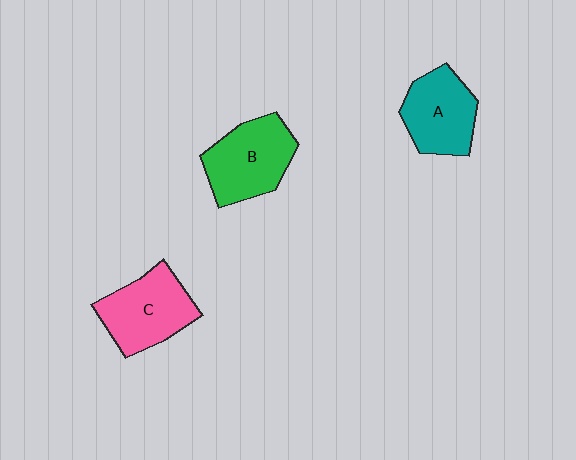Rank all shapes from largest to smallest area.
From largest to smallest: B (green), C (pink), A (teal).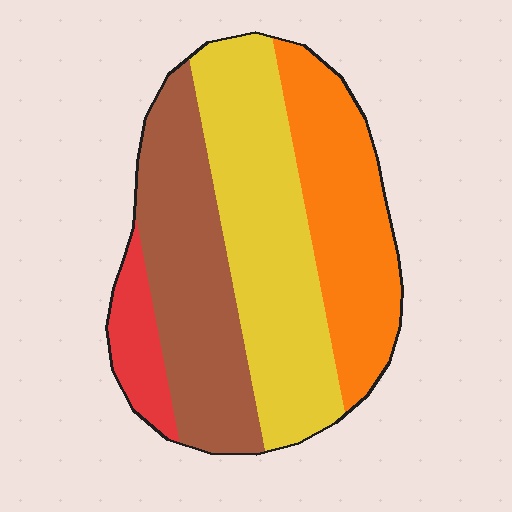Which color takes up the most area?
Yellow, at roughly 35%.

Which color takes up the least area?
Red, at roughly 10%.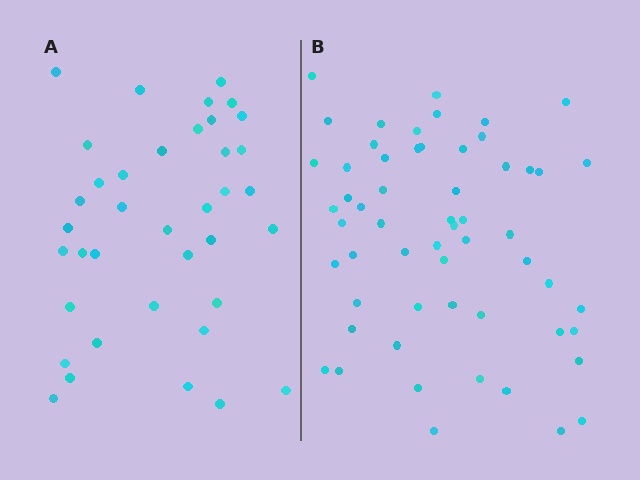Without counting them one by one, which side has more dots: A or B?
Region B (the right region) has more dots.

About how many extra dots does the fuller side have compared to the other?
Region B has approximately 20 more dots than region A.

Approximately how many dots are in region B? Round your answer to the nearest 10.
About 60 dots. (The exact count is 57, which rounds to 60.)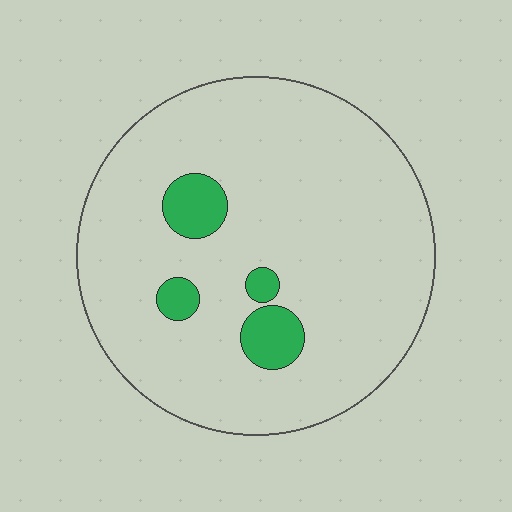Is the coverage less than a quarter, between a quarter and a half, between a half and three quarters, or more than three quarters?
Less than a quarter.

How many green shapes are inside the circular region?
4.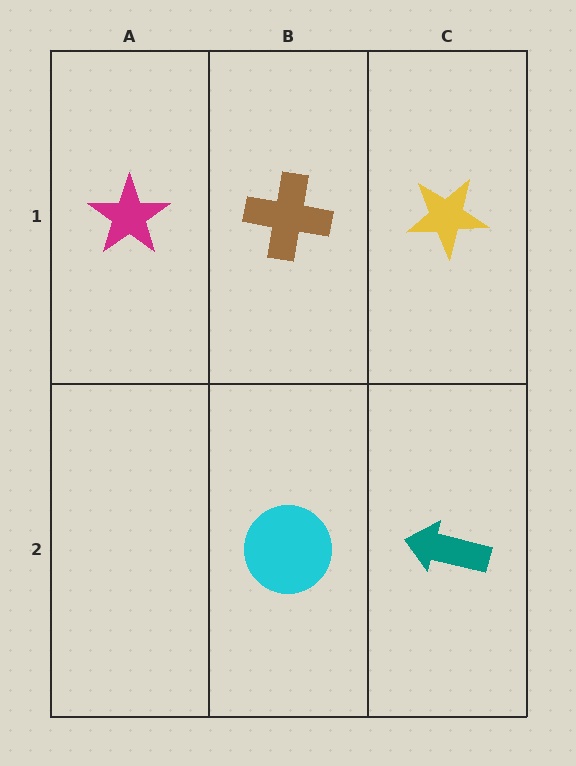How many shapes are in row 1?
3 shapes.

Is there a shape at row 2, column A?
No, that cell is empty.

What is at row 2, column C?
A teal arrow.